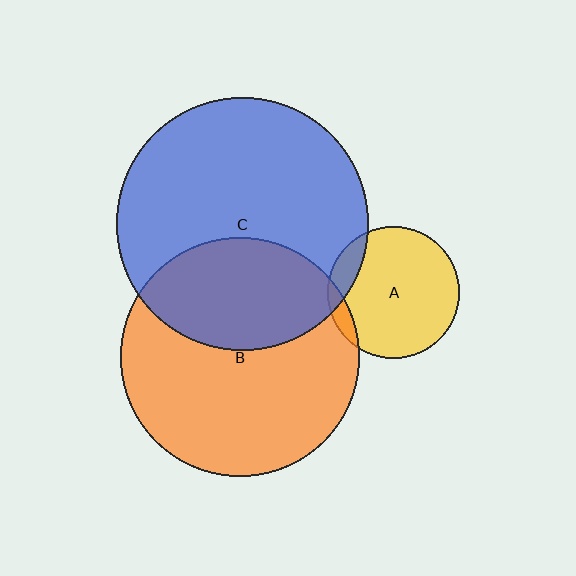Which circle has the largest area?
Circle C (blue).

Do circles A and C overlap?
Yes.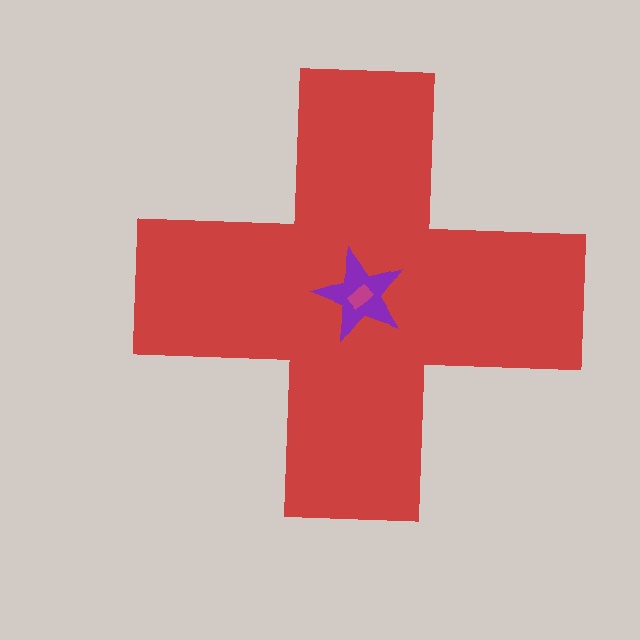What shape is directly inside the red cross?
The purple star.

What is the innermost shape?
The magenta rectangle.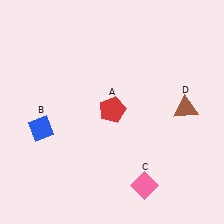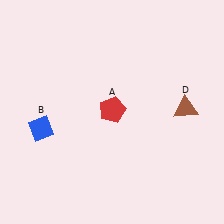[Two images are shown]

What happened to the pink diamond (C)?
The pink diamond (C) was removed in Image 2. It was in the bottom-right area of Image 1.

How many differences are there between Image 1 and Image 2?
There is 1 difference between the two images.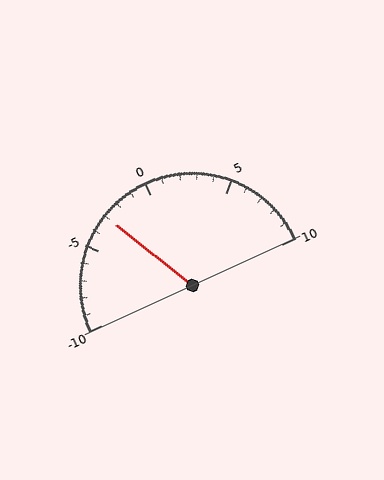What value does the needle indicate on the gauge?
The needle indicates approximately -3.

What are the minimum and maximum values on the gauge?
The gauge ranges from -10 to 10.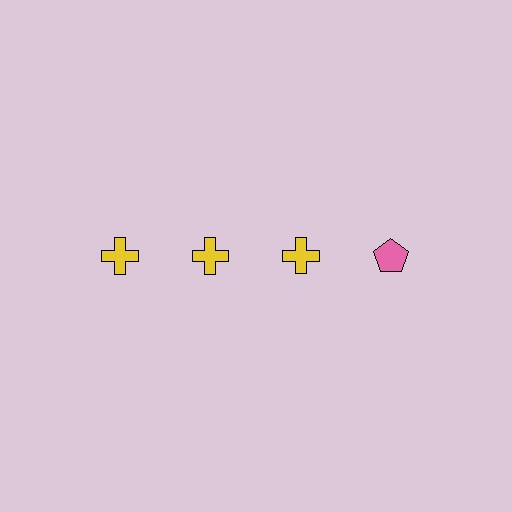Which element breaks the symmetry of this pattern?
The pink pentagon in the top row, second from right column breaks the symmetry. All other shapes are yellow crosses.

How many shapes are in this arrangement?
There are 4 shapes arranged in a grid pattern.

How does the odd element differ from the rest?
It differs in both color (pink instead of yellow) and shape (pentagon instead of cross).